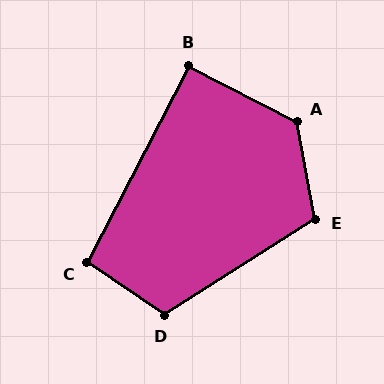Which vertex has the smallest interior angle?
B, at approximately 90 degrees.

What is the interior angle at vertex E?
Approximately 112 degrees (obtuse).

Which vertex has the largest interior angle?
A, at approximately 128 degrees.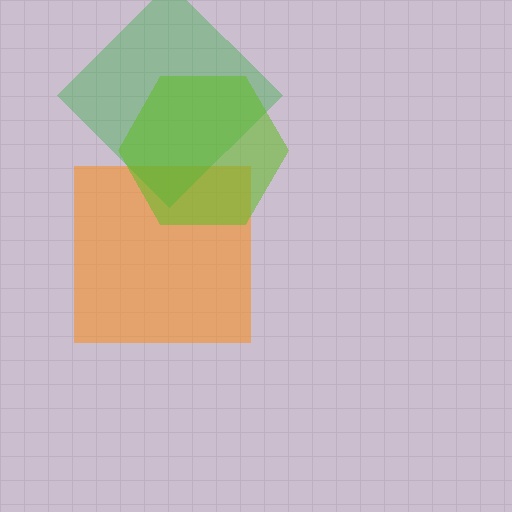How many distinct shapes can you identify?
There are 3 distinct shapes: an orange square, a green diamond, a lime hexagon.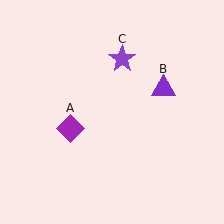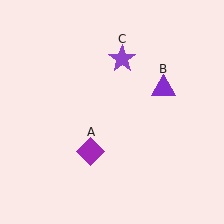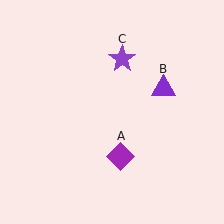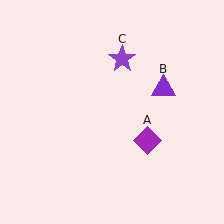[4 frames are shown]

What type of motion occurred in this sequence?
The purple diamond (object A) rotated counterclockwise around the center of the scene.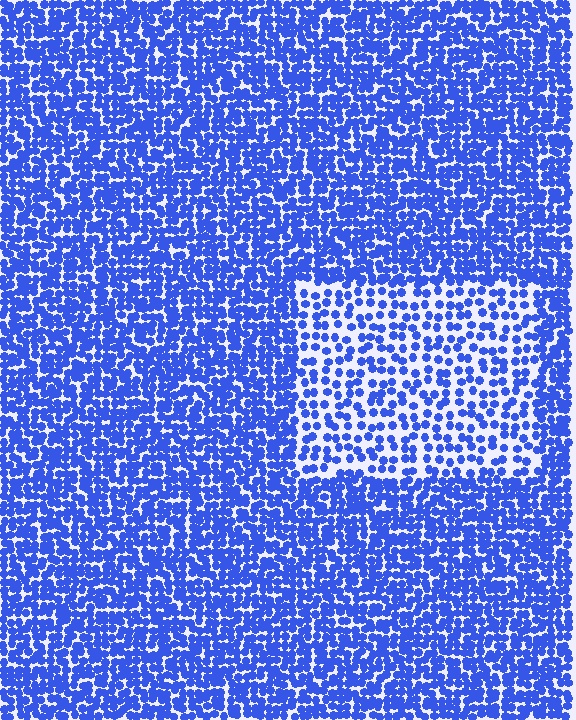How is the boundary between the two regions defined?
The boundary is defined by a change in element density (approximately 2.0x ratio). All elements are the same color, size, and shape.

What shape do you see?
I see a rectangle.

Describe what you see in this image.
The image contains small blue elements arranged at two different densities. A rectangle-shaped region is visible where the elements are less densely packed than the surrounding area.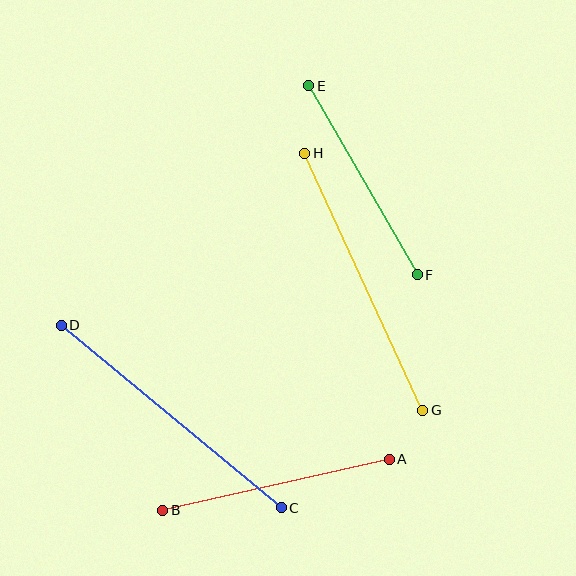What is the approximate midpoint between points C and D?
The midpoint is at approximately (171, 417) pixels.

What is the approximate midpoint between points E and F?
The midpoint is at approximately (363, 180) pixels.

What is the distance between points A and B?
The distance is approximately 232 pixels.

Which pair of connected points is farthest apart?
Points C and D are farthest apart.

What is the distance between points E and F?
The distance is approximately 218 pixels.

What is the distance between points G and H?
The distance is approximately 283 pixels.